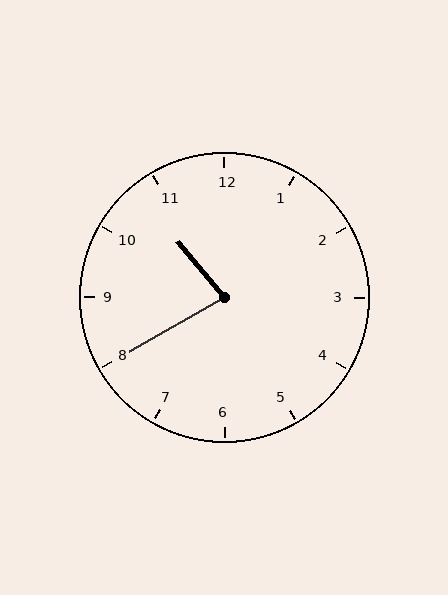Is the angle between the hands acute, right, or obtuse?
It is acute.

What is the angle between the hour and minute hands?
Approximately 80 degrees.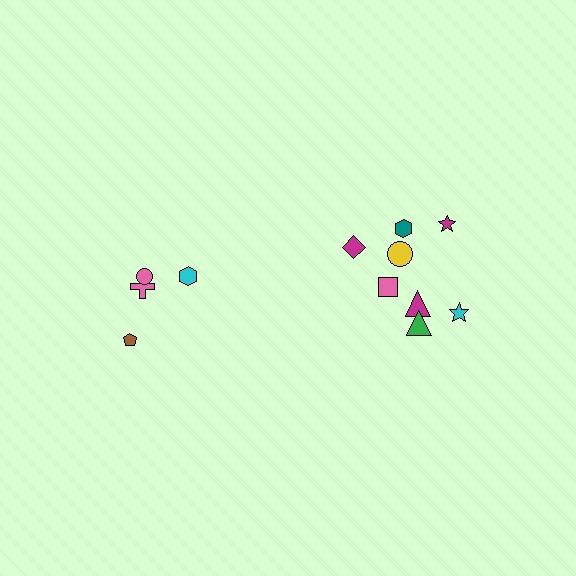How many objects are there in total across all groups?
There are 12 objects.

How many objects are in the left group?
There are 4 objects.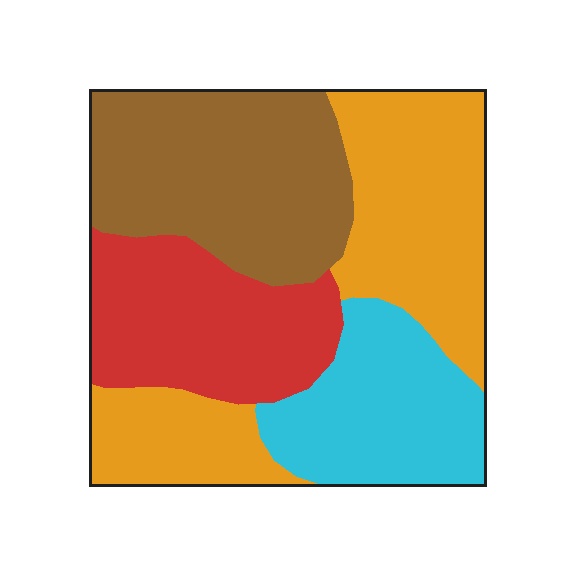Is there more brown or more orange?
Orange.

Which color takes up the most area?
Orange, at roughly 35%.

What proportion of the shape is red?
Red covers 21% of the shape.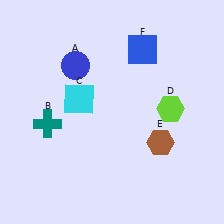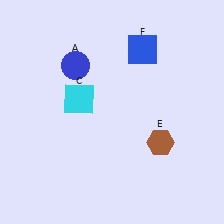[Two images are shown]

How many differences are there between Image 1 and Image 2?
There are 2 differences between the two images.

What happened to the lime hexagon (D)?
The lime hexagon (D) was removed in Image 2. It was in the top-right area of Image 1.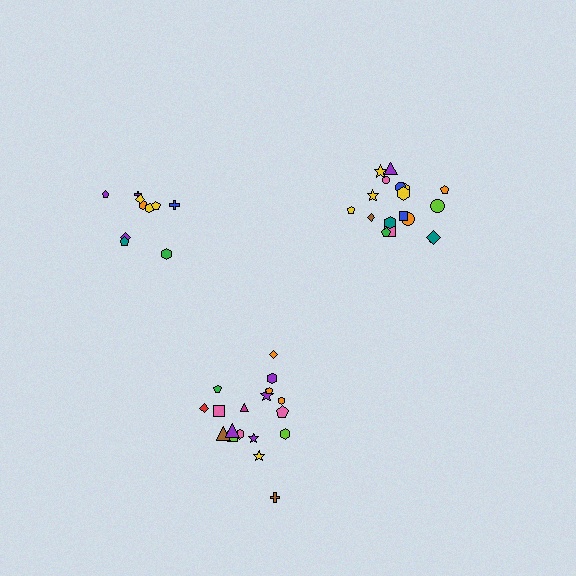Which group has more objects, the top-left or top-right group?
The top-right group.